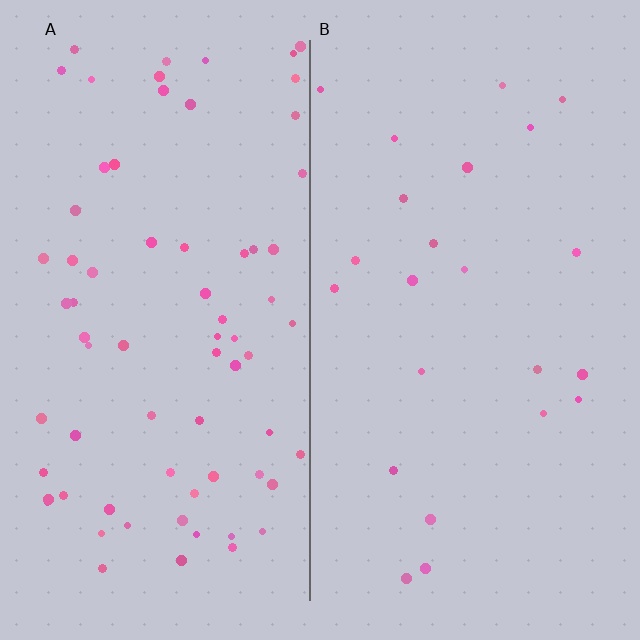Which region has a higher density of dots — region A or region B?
A (the left).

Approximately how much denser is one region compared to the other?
Approximately 3.1× — region A over region B.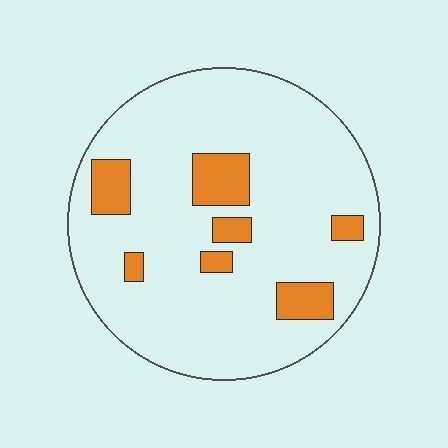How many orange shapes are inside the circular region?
7.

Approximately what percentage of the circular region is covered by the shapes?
Approximately 15%.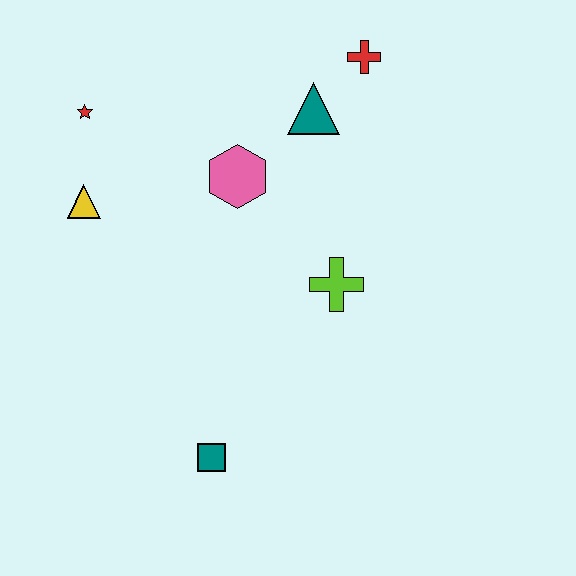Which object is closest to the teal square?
The lime cross is closest to the teal square.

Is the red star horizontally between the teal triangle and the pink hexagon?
No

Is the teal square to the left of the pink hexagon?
Yes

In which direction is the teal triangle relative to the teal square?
The teal triangle is above the teal square.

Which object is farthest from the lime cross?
The red star is farthest from the lime cross.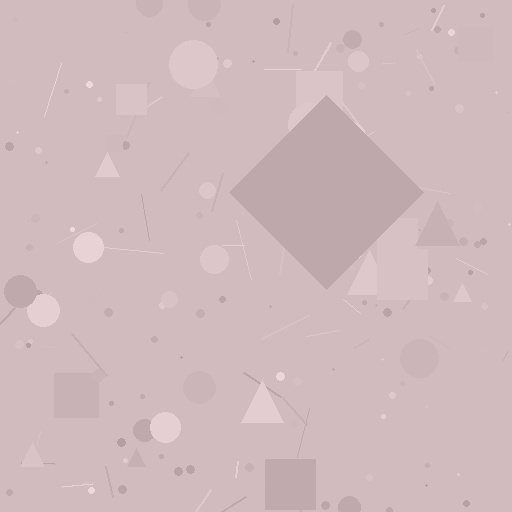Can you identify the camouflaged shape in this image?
The camouflaged shape is a diamond.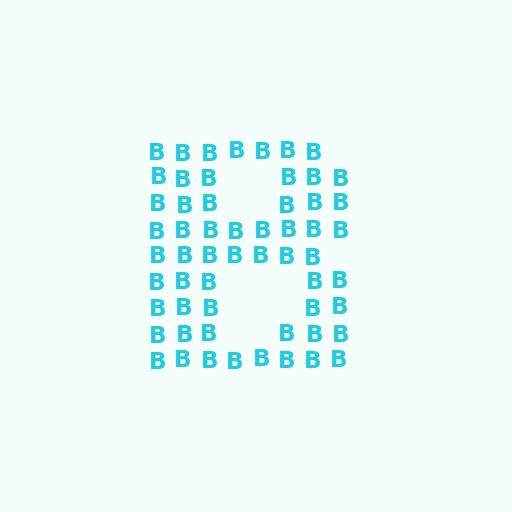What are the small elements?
The small elements are letter B's.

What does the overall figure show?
The overall figure shows the letter B.